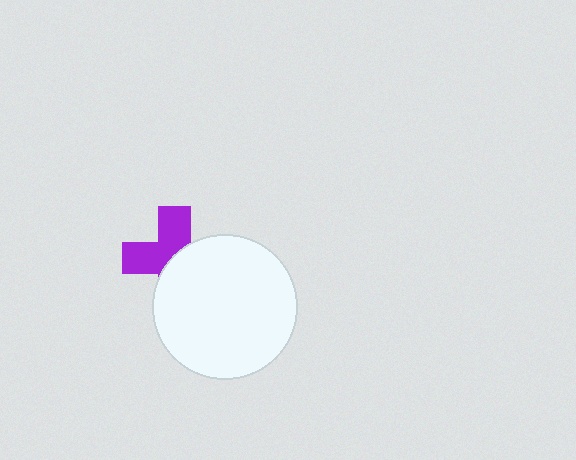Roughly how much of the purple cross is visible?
About half of it is visible (roughly 49%).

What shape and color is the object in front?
The object in front is a white circle.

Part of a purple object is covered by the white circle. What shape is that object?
It is a cross.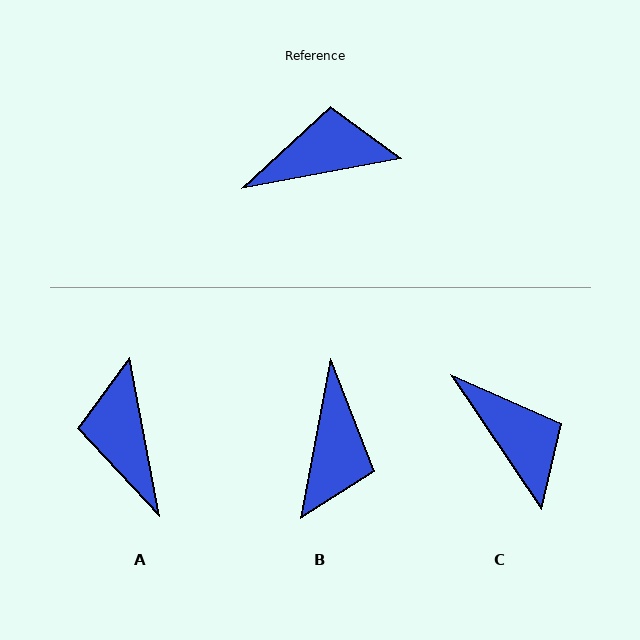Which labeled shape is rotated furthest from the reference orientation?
B, about 111 degrees away.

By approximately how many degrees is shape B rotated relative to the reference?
Approximately 111 degrees clockwise.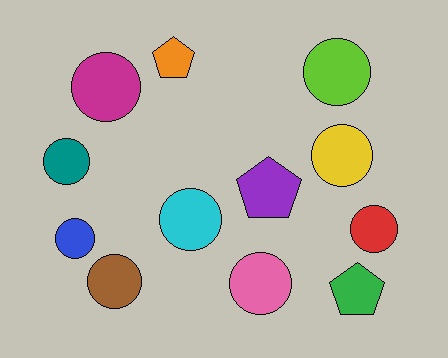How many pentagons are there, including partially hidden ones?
There are 3 pentagons.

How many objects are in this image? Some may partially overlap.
There are 12 objects.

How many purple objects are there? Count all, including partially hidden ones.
There is 1 purple object.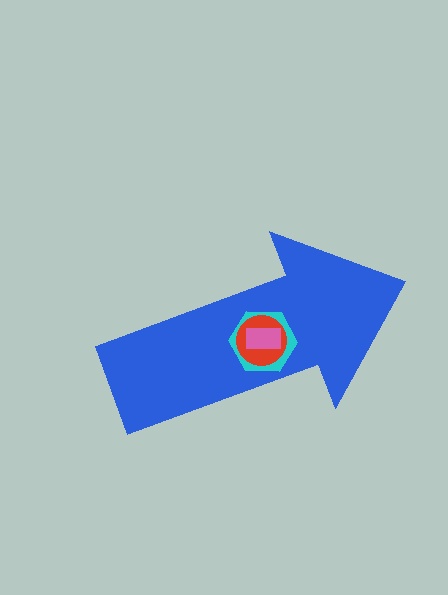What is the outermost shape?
The blue arrow.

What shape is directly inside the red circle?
The pink rectangle.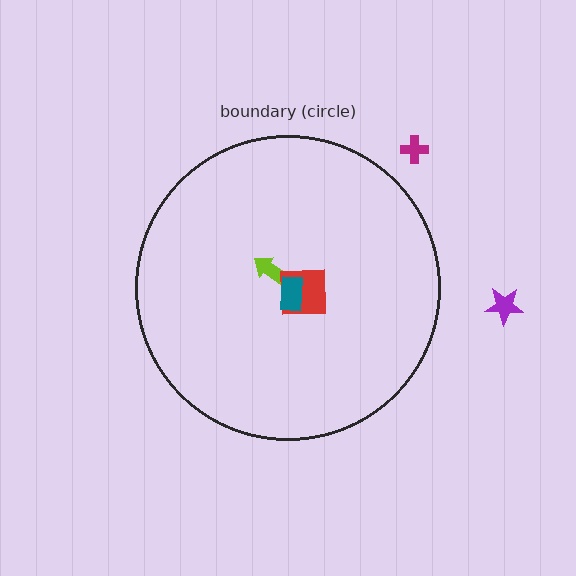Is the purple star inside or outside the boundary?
Outside.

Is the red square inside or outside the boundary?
Inside.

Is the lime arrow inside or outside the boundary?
Inside.